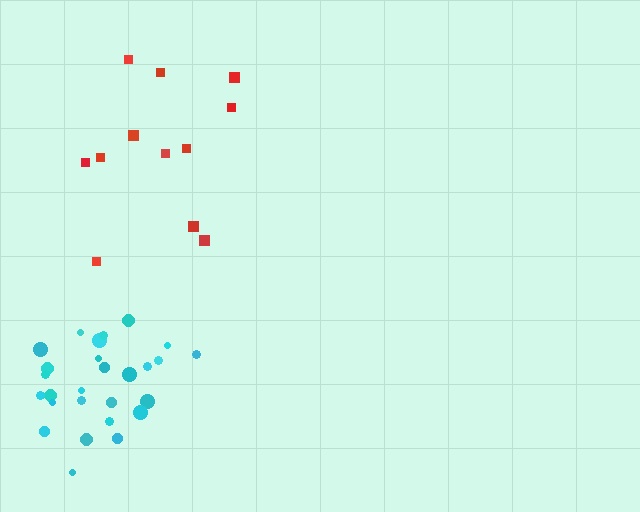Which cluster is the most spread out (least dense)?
Red.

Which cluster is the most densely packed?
Cyan.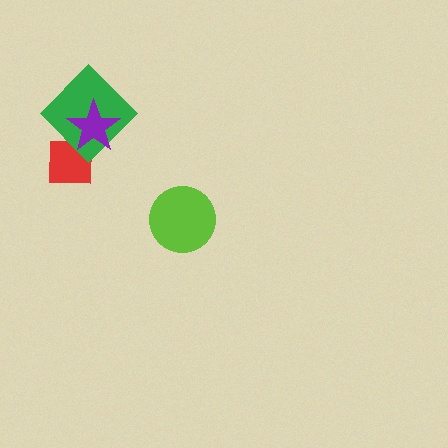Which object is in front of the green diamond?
The purple star is in front of the green diamond.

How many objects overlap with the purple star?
2 objects overlap with the purple star.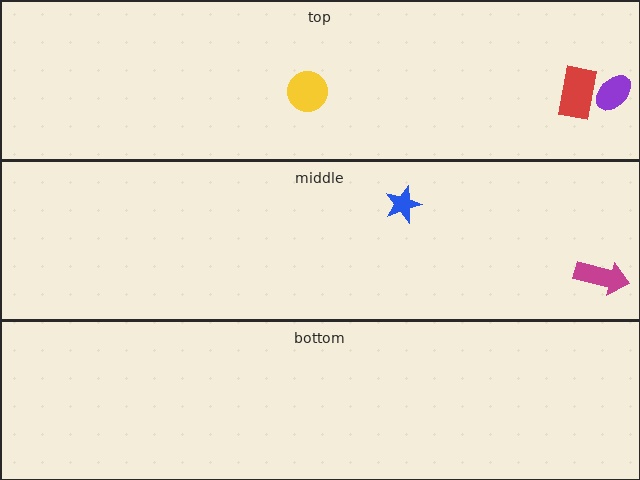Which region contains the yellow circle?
The top region.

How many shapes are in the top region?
3.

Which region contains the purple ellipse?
The top region.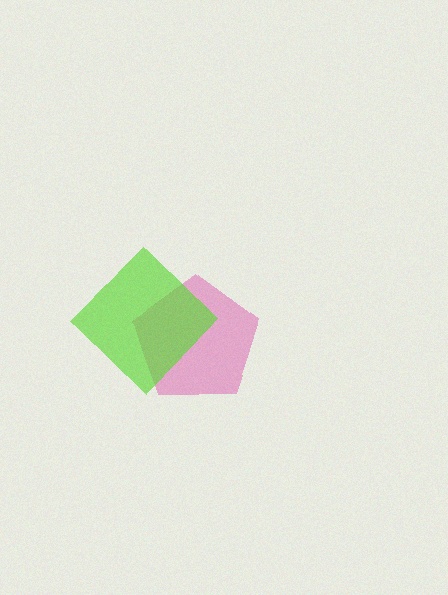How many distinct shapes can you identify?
There are 2 distinct shapes: a pink pentagon, a lime diamond.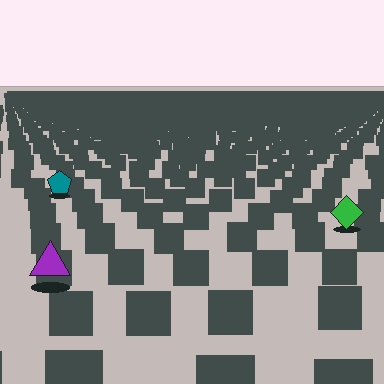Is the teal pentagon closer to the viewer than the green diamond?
No. The green diamond is closer — you can tell from the texture gradient: the ground texture is coarser near it.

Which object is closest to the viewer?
The purple triangle is closest. The texture marks near it are larger and more spread out.